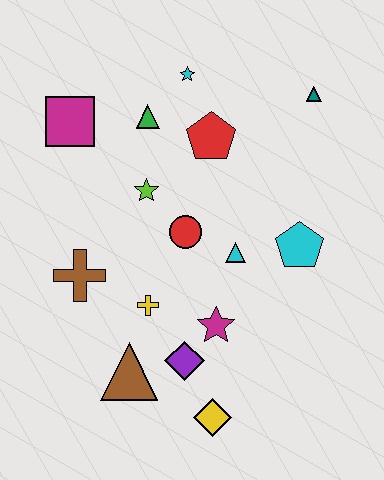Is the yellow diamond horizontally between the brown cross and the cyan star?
No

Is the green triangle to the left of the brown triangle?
No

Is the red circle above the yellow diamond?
Yes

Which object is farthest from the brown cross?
The teal triangle is farthest from the brown cross.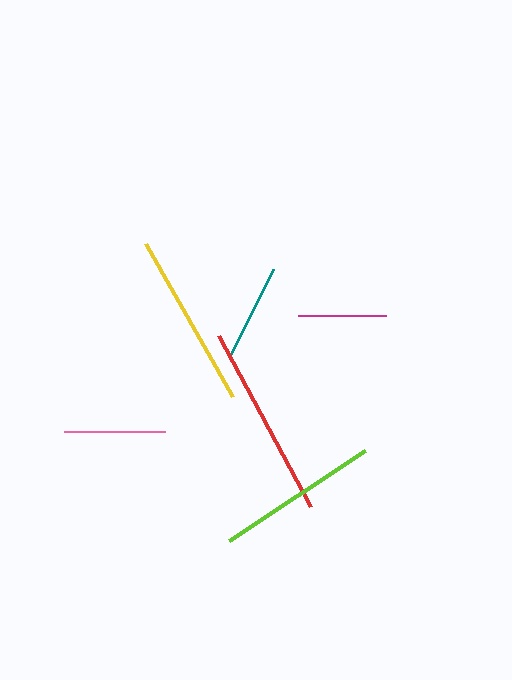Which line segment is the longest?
The red line is the longest at approximately 195 pixels.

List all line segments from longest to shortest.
From longest to shortest: red, yellow, lime, pink, teal, magenta.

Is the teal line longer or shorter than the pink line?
The pink line is longer than the teal line.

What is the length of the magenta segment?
The magenta segment is approximately 88 pixels long.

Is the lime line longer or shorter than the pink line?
The lime line is longer than the pink line.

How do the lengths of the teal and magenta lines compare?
The teal and magenta lines are approximately the same length.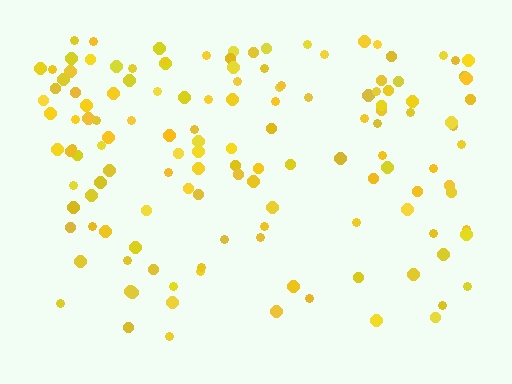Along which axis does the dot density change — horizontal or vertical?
Vertical.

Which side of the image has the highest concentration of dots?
The top.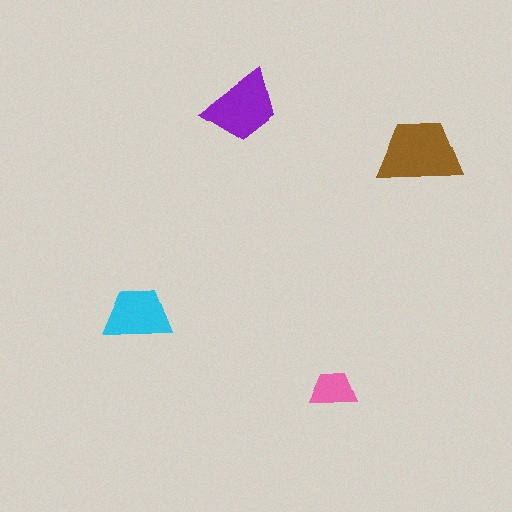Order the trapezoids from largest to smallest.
the brown one, the purple one, the cyan one, the pink one.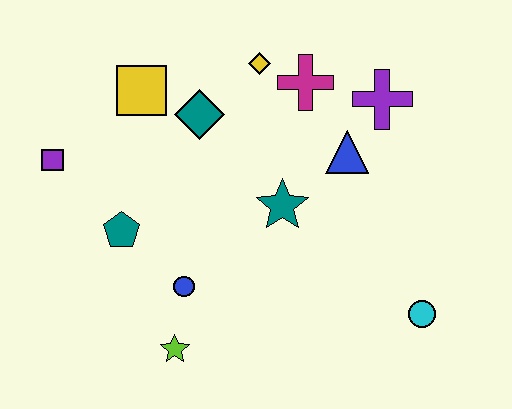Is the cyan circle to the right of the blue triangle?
Yes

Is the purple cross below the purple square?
No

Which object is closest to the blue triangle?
The purple cross is closest to the blue triangle.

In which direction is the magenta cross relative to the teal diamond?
The magenta cross is to the right of the teal diamond.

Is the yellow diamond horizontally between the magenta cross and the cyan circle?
No